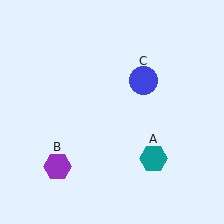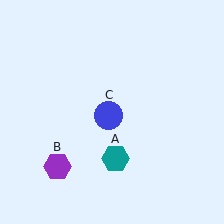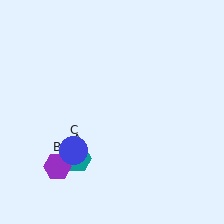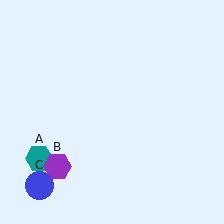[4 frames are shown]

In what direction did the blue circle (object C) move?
The blue circle (object C) moved down and to the left.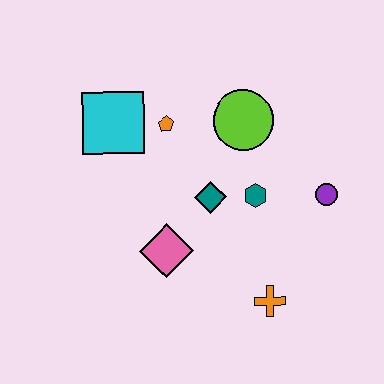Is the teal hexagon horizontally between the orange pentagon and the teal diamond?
No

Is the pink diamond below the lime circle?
Yes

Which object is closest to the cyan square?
The orange pentagon is closest to the cyan square.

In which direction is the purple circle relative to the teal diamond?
The purple circle is to the right of the teal diamond.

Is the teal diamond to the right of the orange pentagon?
Yes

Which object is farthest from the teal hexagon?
The cyan square is farthest from the teal hexagon.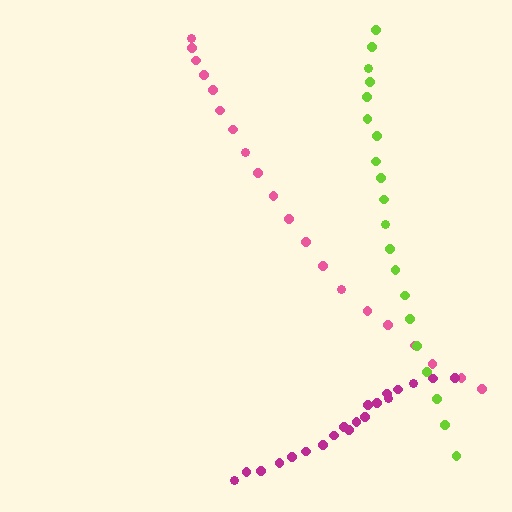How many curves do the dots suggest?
There are 3 distinct paths.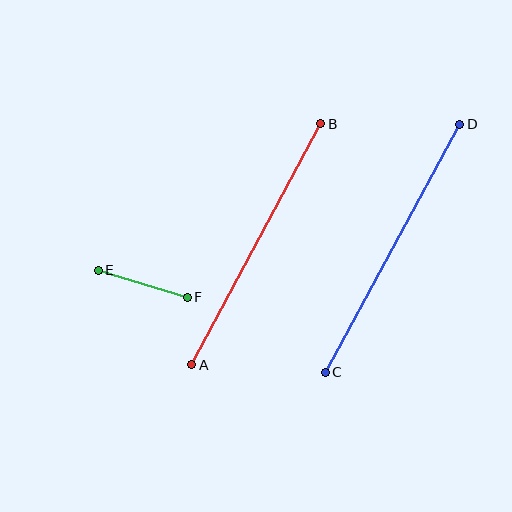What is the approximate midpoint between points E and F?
The midpoint is at approximately (143, 284) pixels.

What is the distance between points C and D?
The distance is approximately 282 pixels.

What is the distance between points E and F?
The distance is approximately 93 pixels.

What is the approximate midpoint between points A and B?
The midpoint is at approximately (256, 244) pixels.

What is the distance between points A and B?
The distance is approximately 273 pixels.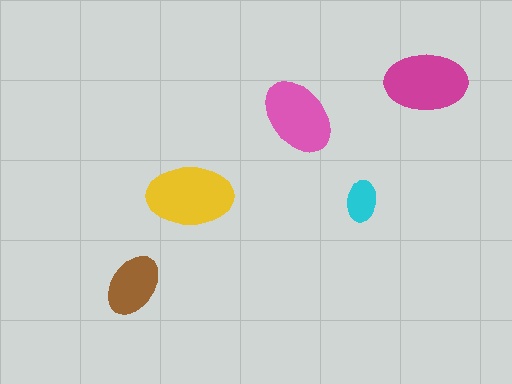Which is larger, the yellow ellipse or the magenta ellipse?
The yellow one.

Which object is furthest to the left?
The brown ellipse is leftmost.